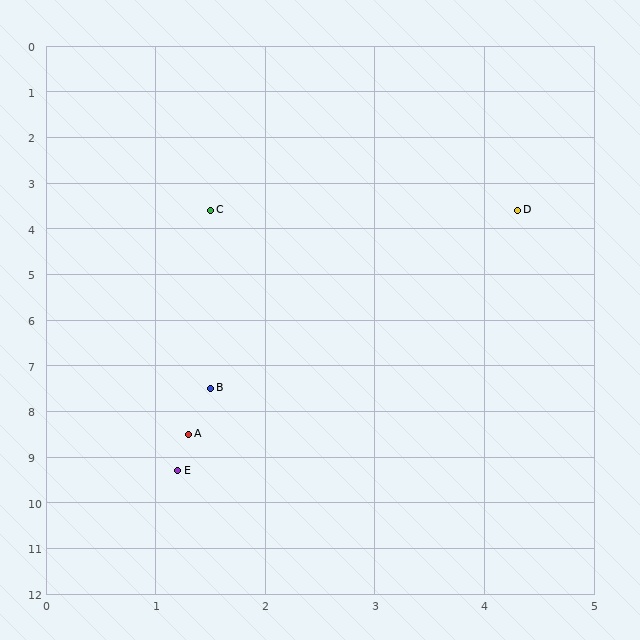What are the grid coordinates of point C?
Point C is at approximately (1.5, 3.6).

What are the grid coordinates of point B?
Point B is at approximately (1.5, 7.5).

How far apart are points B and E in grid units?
Points B and E are about 1.8 grid units apart.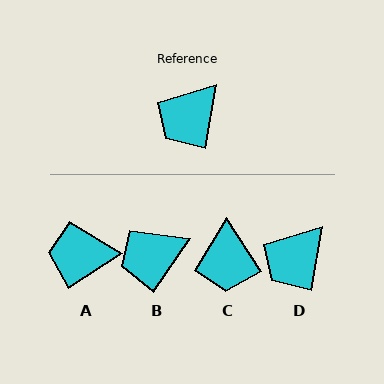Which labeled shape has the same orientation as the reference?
D.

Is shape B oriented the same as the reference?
No, it is off by about 25 degrees.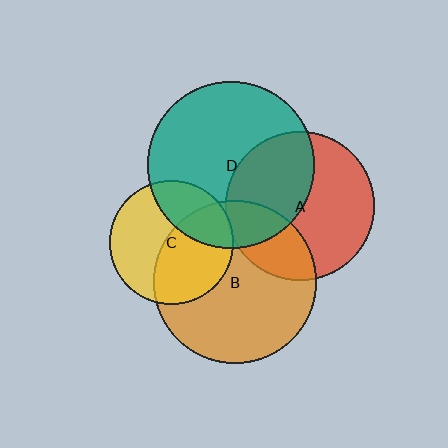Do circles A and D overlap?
Yes.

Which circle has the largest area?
Circle D (teal).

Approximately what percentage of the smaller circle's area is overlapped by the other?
Approximately 45%.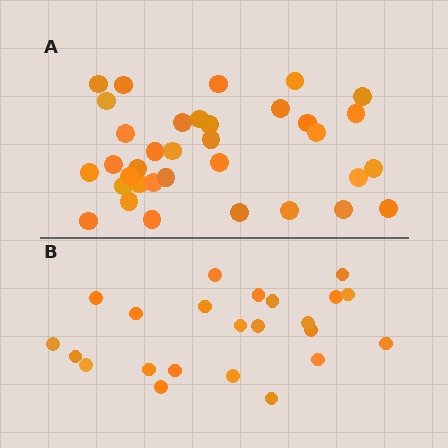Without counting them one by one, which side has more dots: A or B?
Region A (the top region) has more dots.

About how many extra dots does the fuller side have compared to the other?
Region A has roughly 12 or so more dots than region B.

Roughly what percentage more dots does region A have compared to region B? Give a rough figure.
About 50% more.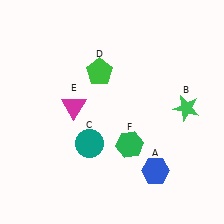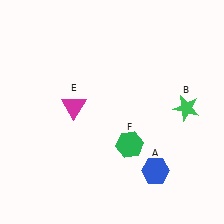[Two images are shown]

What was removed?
The green pentagon (D), the teal circle (C) were removed in Image 2.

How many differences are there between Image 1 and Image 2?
There are 2 differences between the two images.